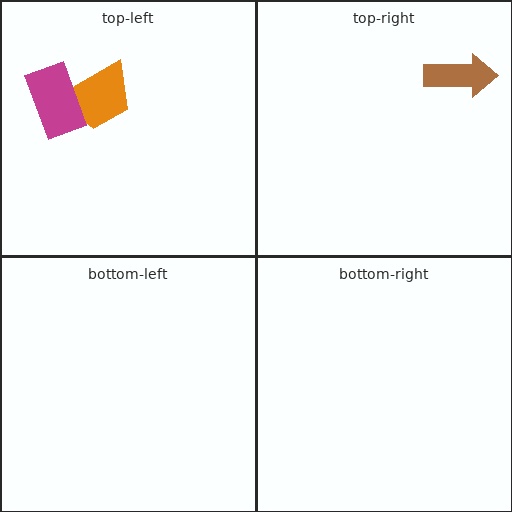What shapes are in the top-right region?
The brown arrow.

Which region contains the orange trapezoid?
The top-left region.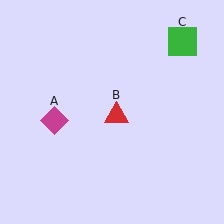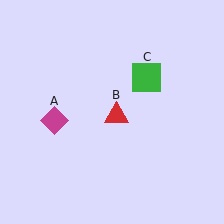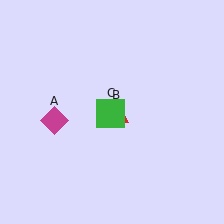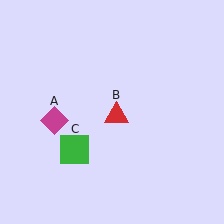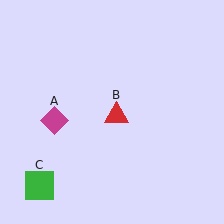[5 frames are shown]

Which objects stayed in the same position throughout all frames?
Magenta diamond (object A) and red triangle (object B) remained stationary.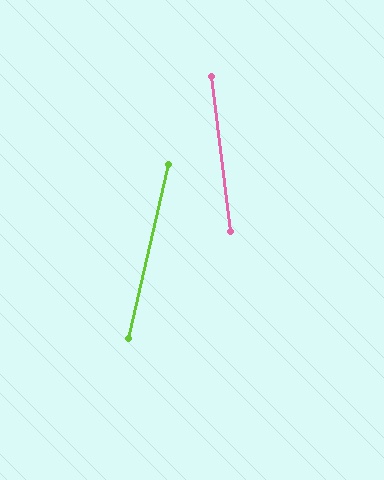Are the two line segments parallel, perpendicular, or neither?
Neither parallel nor perpendicular — they differ by about 20°.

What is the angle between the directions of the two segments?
Approximately 20 degrees.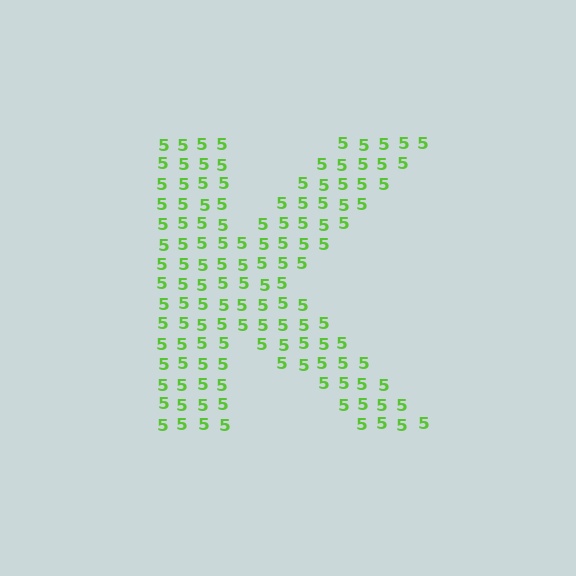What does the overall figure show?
The overall figure shows the letter K.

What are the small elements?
The small elements are digit 5's.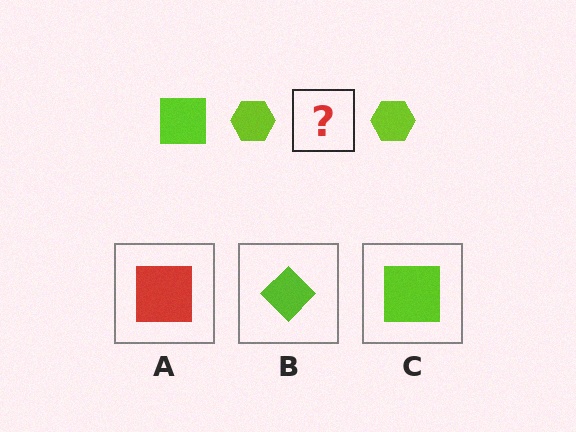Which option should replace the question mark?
Option C.